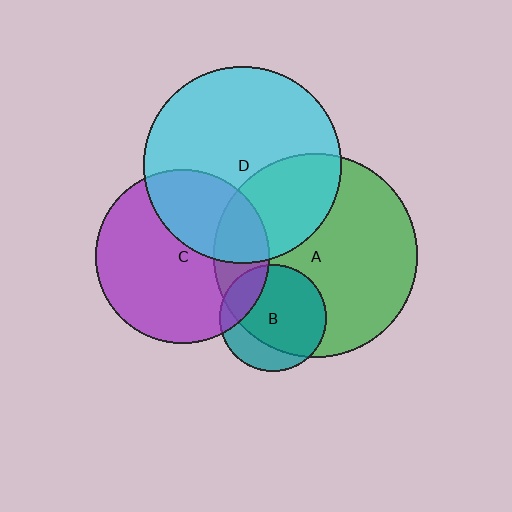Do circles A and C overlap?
Yes.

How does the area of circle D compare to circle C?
Approximately 1.3 times.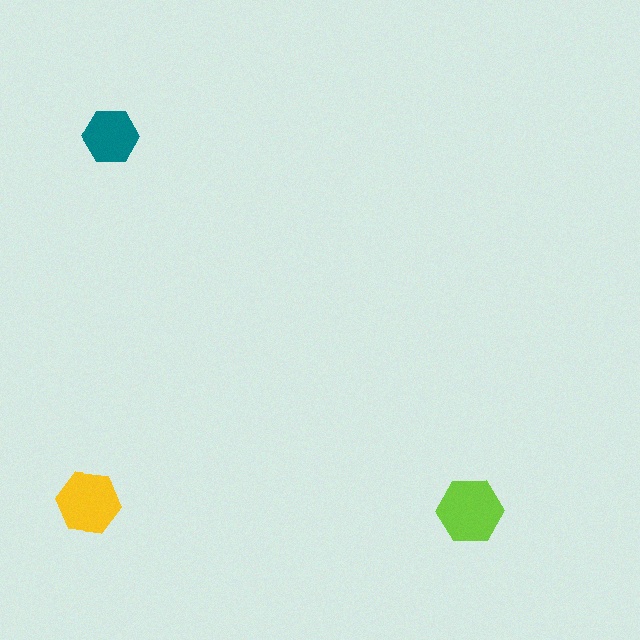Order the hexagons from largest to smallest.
the lime one, the yellow one, the teal one.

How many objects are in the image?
There are 3 objects in the image.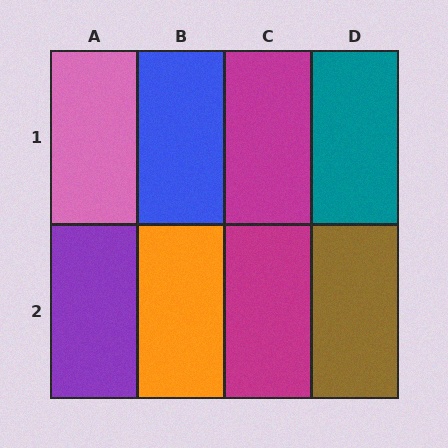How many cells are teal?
1 cell is teal.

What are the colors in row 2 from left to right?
Purple, orange, magenta, brown.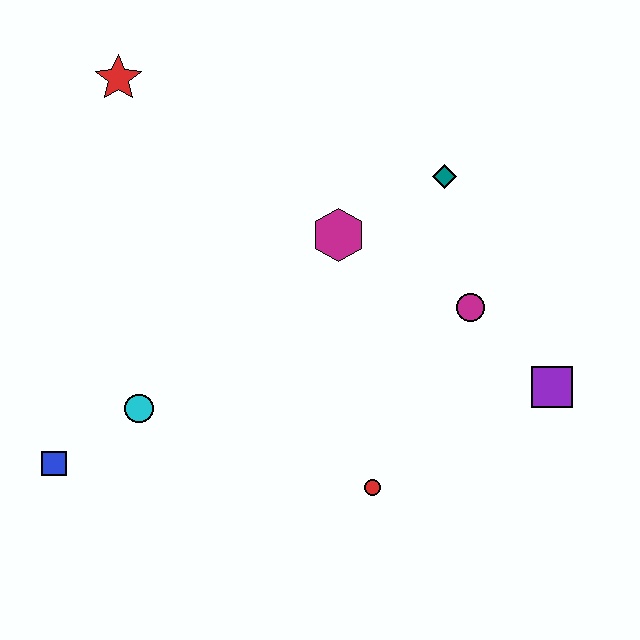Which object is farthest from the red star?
The purple square is farthest from the red star.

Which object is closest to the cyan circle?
The blue square is closest to the cyan circle.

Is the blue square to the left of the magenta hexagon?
Yes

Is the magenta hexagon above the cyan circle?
Yes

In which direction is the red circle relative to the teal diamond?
The red circle is below the teal diamond.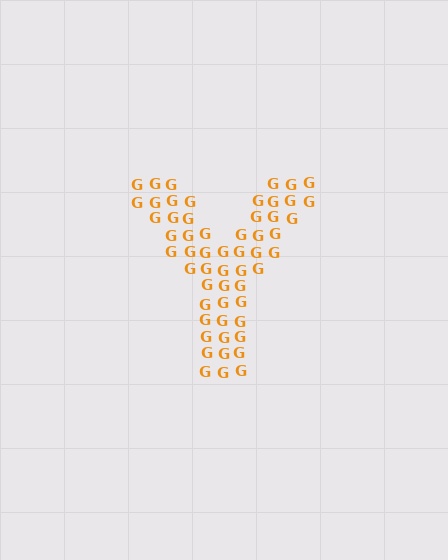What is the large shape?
The large shape is the letter Y.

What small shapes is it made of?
It is made of small letter G's.